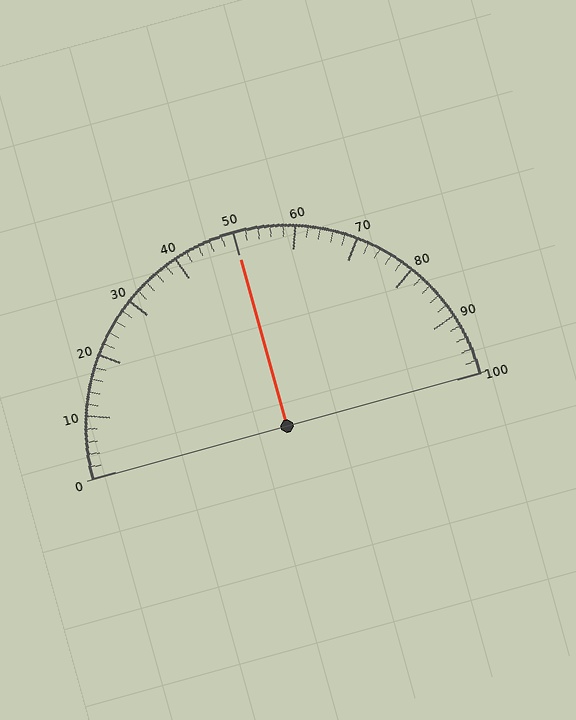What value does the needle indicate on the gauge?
The needle indicates approximately 50.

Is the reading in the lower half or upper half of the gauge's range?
The reading is in the upper half of the range (0 to 100).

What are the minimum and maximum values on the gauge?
The gauge ranges from 0 to 100.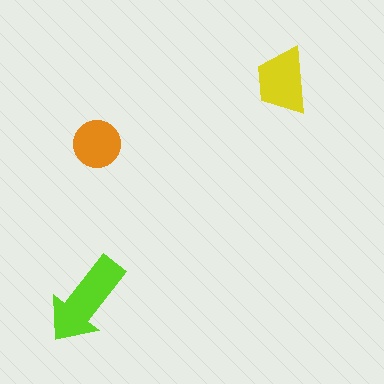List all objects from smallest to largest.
The orange circle, the yellow trapezoid, the lime arrow.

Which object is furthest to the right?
The yellow trapezoid is rightmost.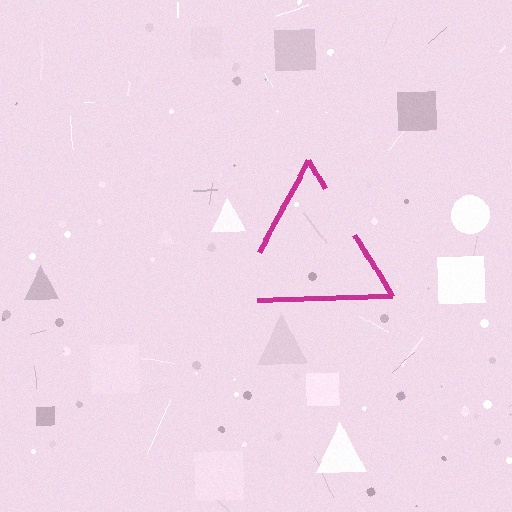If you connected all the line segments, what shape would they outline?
They would outline a triangle.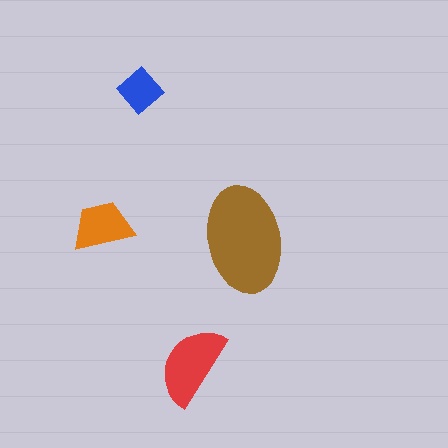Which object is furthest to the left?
The orange trapezoid is leftmost.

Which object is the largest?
The brown ellipse.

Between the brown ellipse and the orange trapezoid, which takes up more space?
The brown ellipse.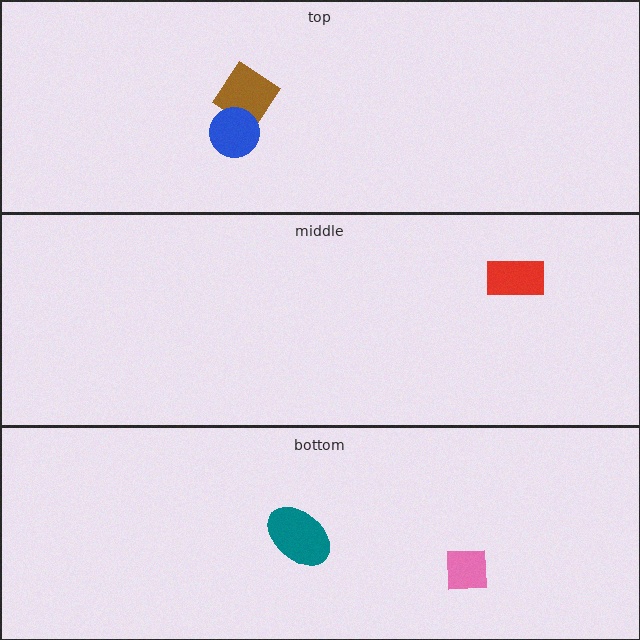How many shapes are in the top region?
2.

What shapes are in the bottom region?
The pink square, the teal ellipse.